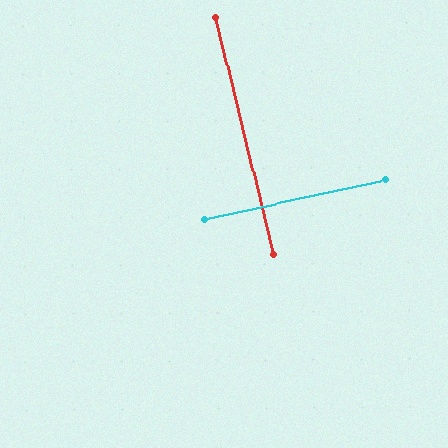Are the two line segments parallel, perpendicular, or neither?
Perpendicular — they meet at approximately 88°.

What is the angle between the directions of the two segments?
Approximately 88 degrees.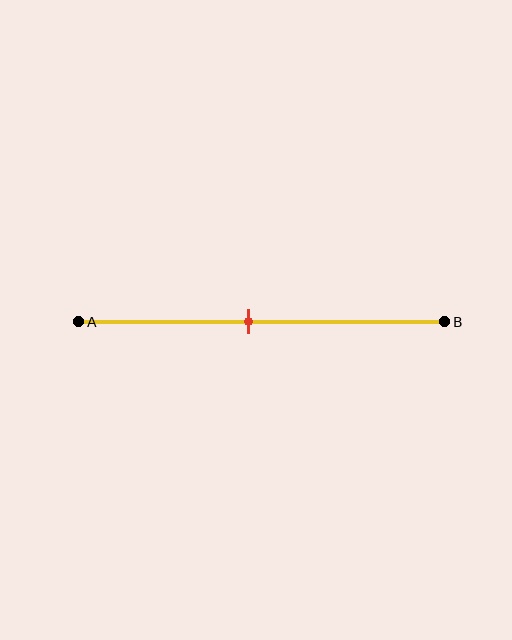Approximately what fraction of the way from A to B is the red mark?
The red mark is approximately 45% of the way from A to B.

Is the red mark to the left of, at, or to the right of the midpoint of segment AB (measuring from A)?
The red mark is to the left of the midpoint of segment AB.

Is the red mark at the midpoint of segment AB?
No, the mark is at about 45% from A, not at the 50% midpoint.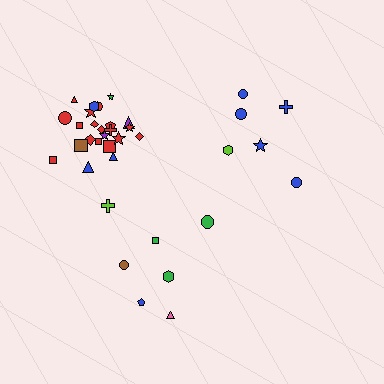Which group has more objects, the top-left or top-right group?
The top-left group.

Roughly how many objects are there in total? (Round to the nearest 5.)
Roughly 35 objects in total.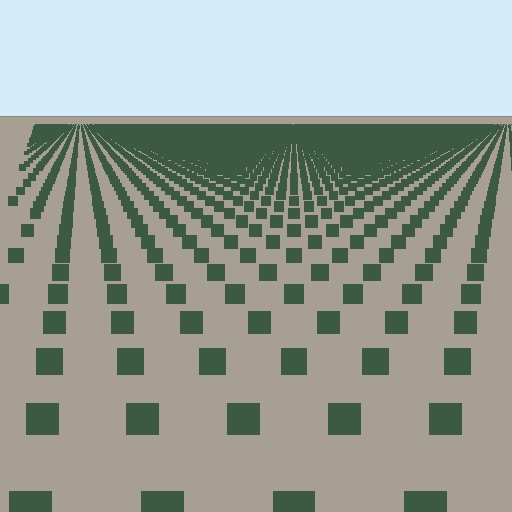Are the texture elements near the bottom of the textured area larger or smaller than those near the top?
Larger. Near the bottom, elements are closer to the viewer and appear at a bigger on-screen size.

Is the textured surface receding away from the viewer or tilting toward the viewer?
The surface is receding away from the viewer. Texture elements get smaller and denser toward the top.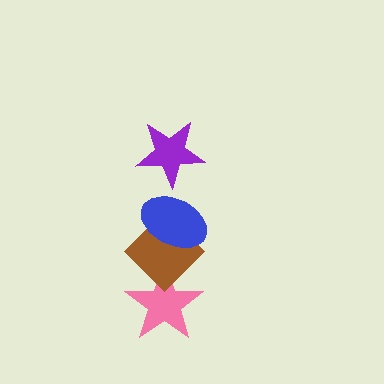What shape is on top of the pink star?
The brown diamond is on top of the pink star.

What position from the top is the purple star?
The purple star is 1st from the top.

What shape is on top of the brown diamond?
The blue ellipse is on top of the brown diamond.